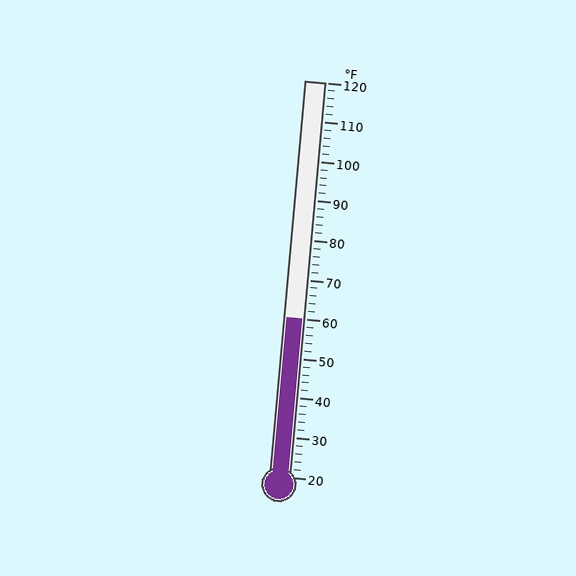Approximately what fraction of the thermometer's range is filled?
The thermometer is filled to approximately 40% of its range.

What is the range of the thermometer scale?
The thermometer scale ranges from 20°F to 120°F.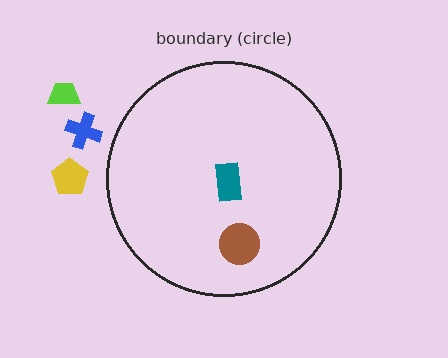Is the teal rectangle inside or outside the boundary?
Inside.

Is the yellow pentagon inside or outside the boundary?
Outside.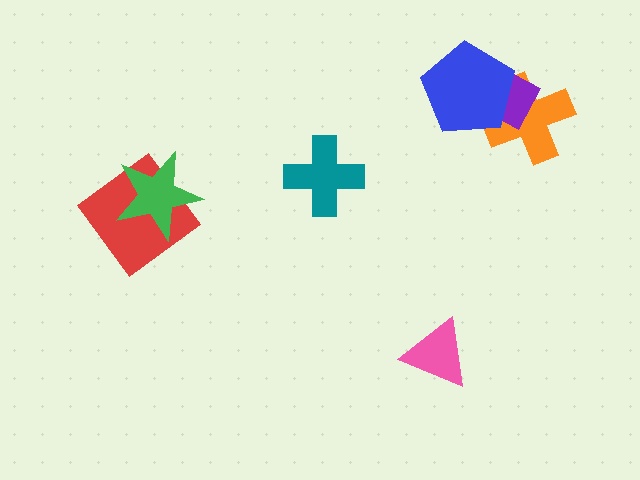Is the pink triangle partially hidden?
No, no other shape covers it.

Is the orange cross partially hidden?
Yes, it is partially covered by another shape.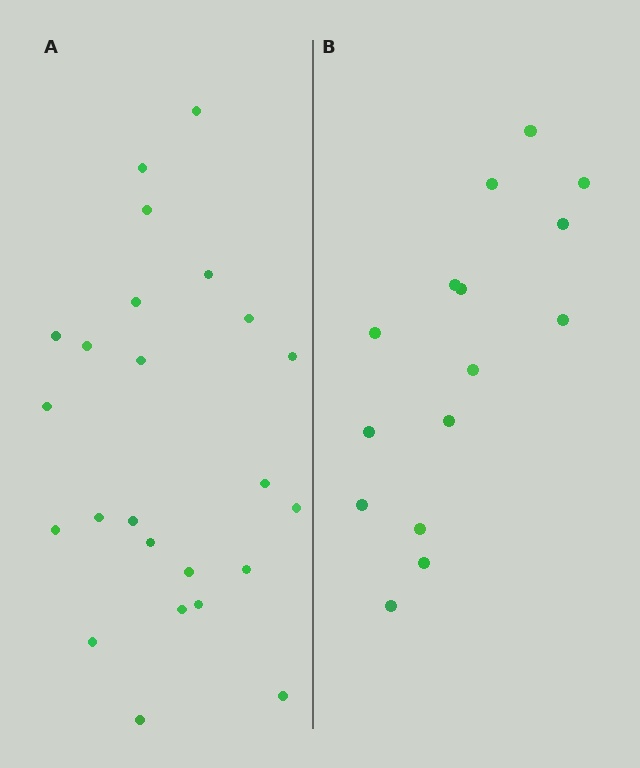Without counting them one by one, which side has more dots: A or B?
Region A (the left region) has more dots.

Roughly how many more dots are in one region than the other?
Region A has roughly 8 or so more dots than region B.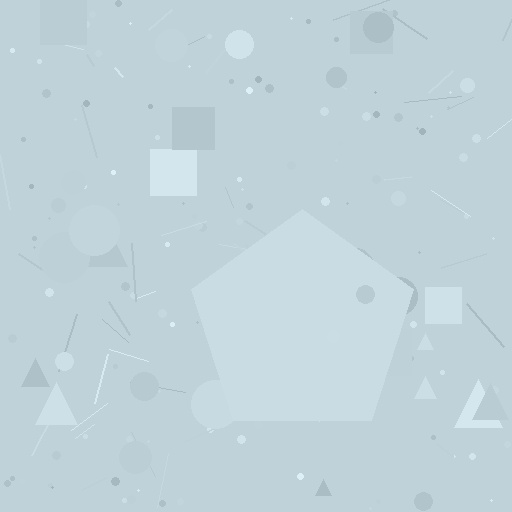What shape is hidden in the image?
A pentagon is hidden in the image.